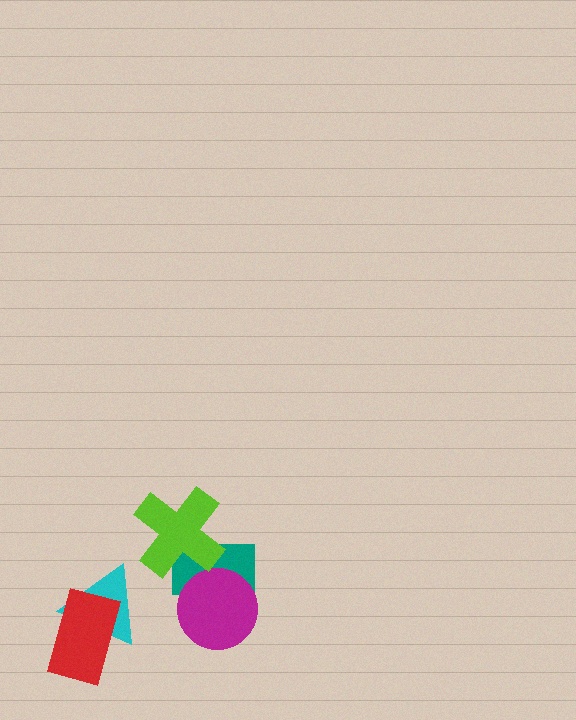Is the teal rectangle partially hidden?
Yes, it is partially covered by another shape.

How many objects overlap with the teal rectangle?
2 objects overlap with the teal rectangle.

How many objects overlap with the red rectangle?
1 object overlaps with the red rectangle.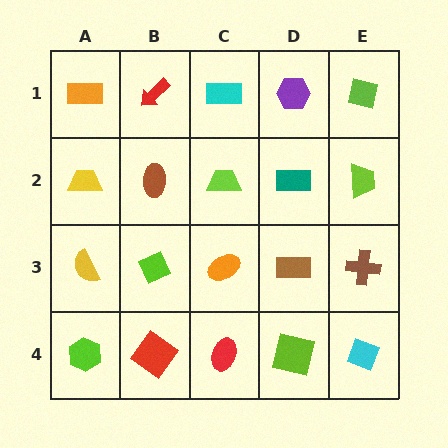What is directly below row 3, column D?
A lime square.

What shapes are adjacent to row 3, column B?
A brown ellipse (row 2, column B), a red diamond (row 4, column B), a yellow semicircle (row 3, column A), an orange ellipse (row 3, column C).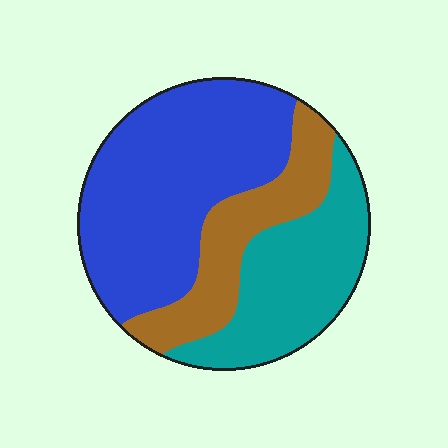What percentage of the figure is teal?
Teal covers 29% of the figure.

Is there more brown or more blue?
Blue.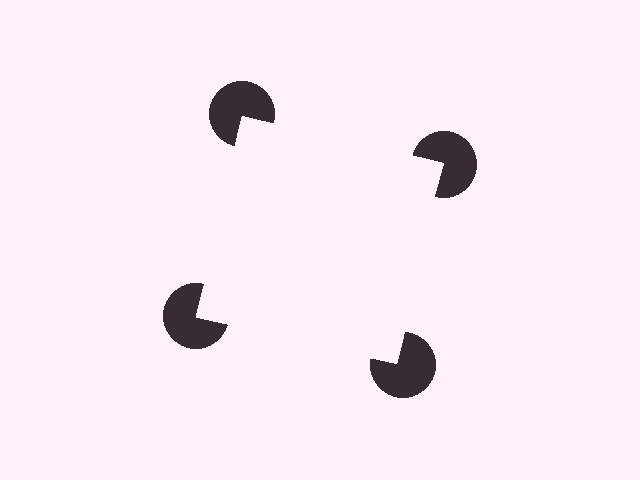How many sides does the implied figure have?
4 sides.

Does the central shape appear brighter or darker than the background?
It typically appears slightly brighter than the background, even though no actual brightness change is drawn.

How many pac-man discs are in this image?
There are 4 — one at each vertex of the illusory square.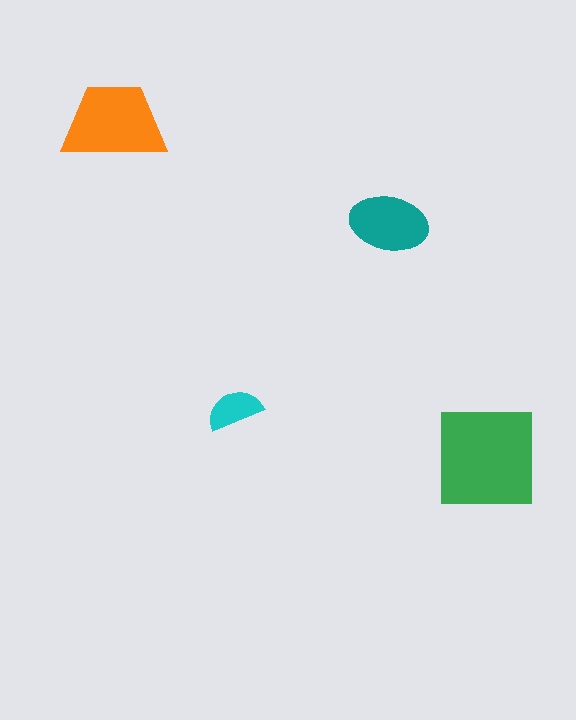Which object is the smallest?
The cyan semicircle.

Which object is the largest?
The green square.